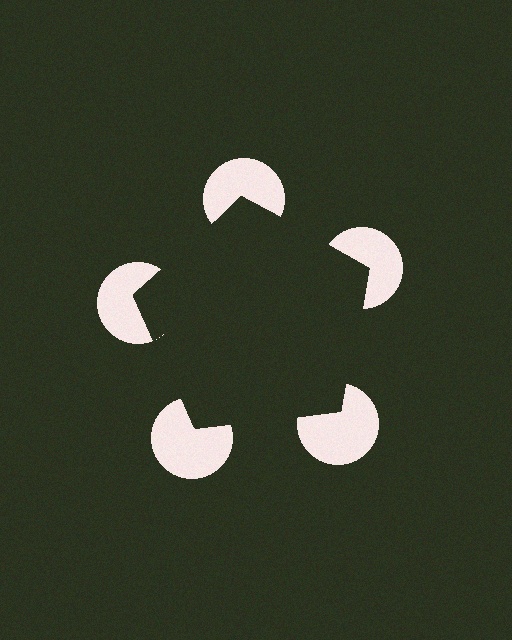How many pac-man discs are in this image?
There are 5 — one at each vertex of the illusory pentagon.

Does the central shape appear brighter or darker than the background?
It typically appears slightly darker than the background, even though no actual brightness change is drawn.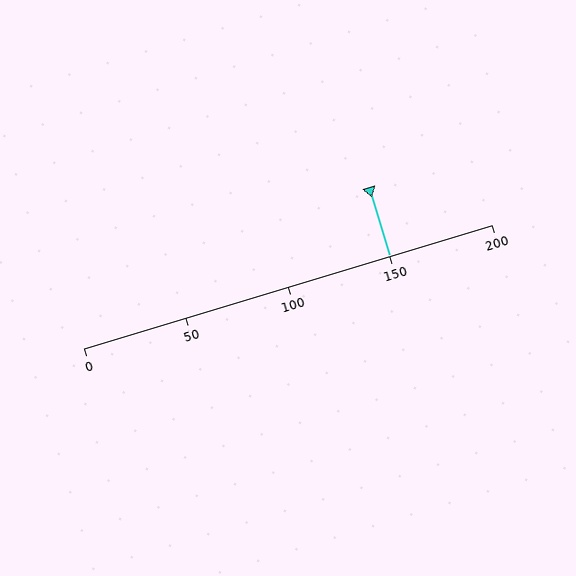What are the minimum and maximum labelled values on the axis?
The axis runs from 0 to 200.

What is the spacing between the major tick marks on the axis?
The major ticks are spaced 50 apart.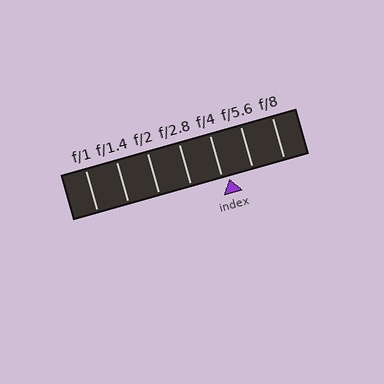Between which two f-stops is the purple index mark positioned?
The index mark is between f/4 and f/5.6.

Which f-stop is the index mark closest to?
The index mark is closest to f/4.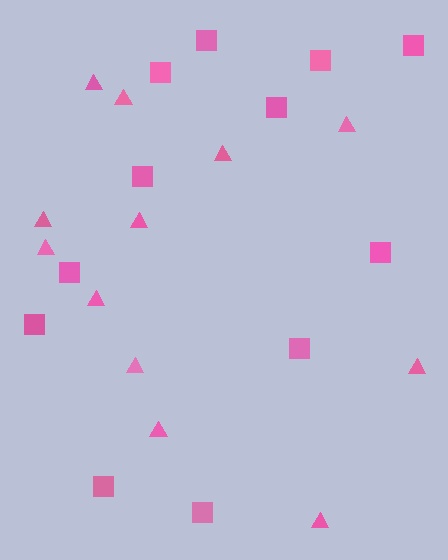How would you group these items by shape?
There are 2 groups: one group of squares (12) and one group of triangles (12).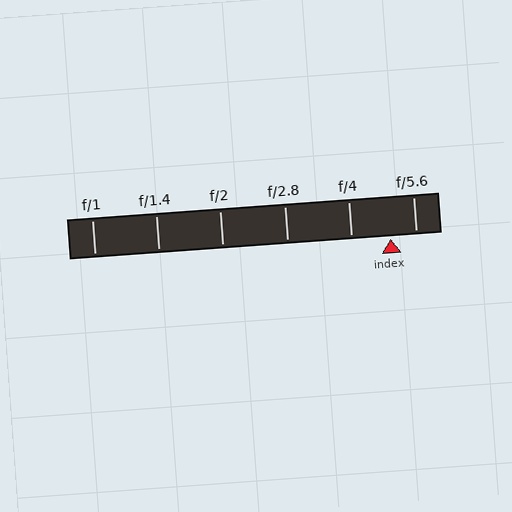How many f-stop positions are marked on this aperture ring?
There are 6 f-stop positions marked.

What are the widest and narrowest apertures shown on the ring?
The widest aperture shown is f/1 and the narrowest is f/5.6.